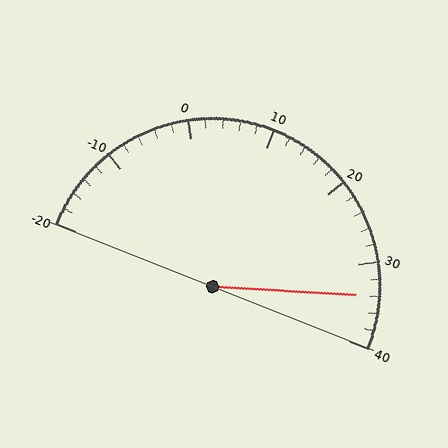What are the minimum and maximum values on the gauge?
The gauge ranges from -20 to 40.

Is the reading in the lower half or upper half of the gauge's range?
The reading is in the upper half of the range (-20 to 40).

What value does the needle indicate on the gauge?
The needle indicates approximately 34.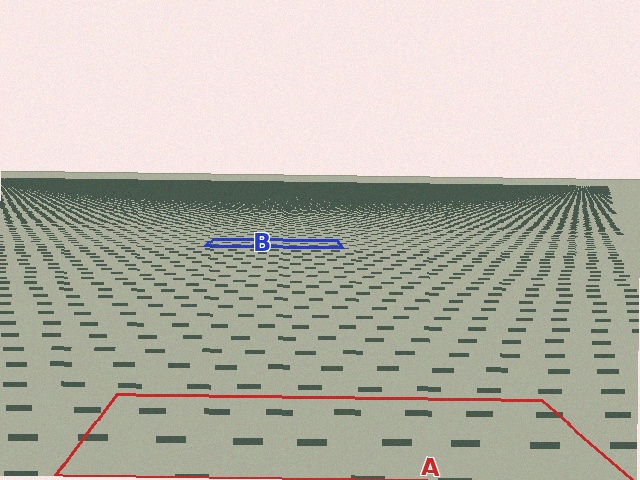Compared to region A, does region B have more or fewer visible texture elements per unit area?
Region B has more texture elements per unit area — they are packed more densely because it is farther away.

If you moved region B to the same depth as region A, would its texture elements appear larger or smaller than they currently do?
They would appear larger. At a closer depth, the same texture elements are projected at a bigger on-screen size.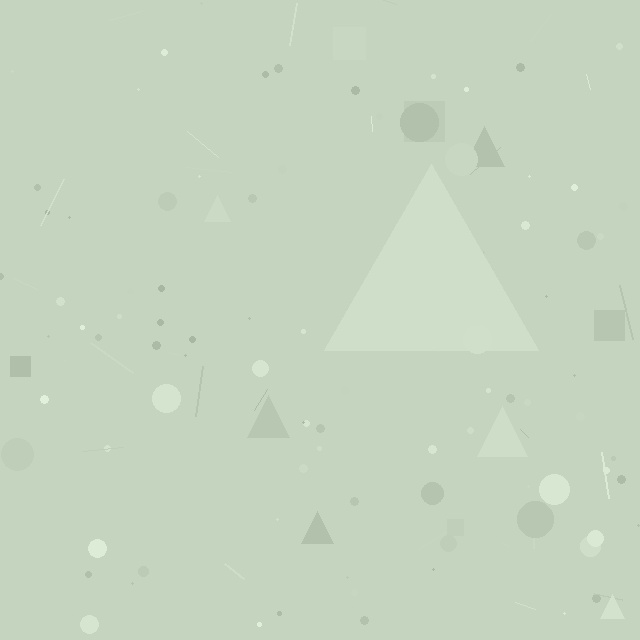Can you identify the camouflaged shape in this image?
The camouflaged shape is a triangle.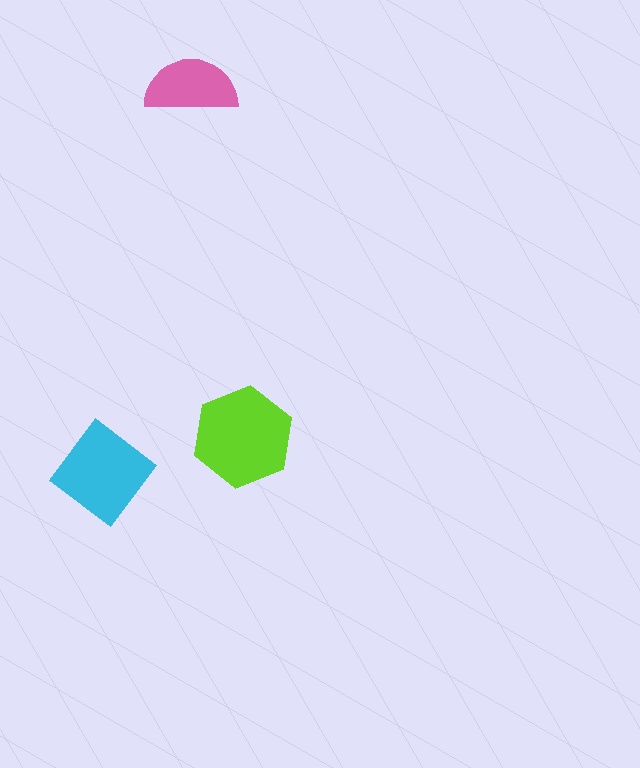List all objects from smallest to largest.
The pink semicircle, the cyan diamond, the lime hexagon.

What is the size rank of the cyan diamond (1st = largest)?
2nd.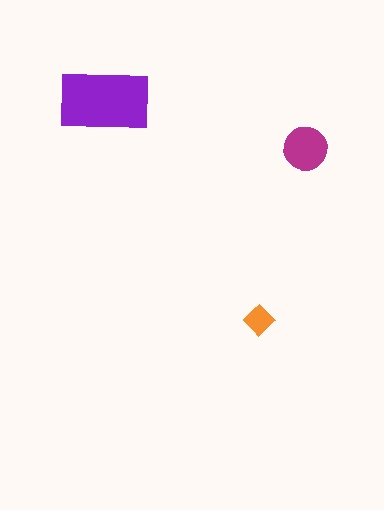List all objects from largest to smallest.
The purple rectangle, the magenta circle, the orange diamond.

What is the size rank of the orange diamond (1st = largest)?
3rd.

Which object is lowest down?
The orange diamond is bottommost.